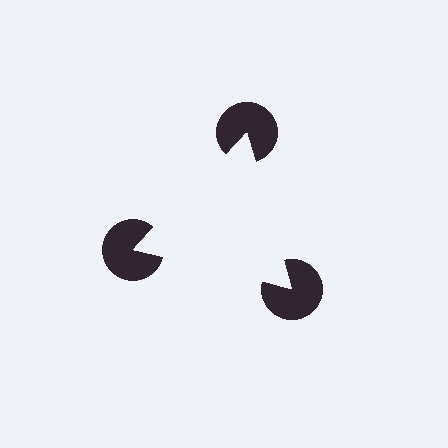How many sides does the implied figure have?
3 sides.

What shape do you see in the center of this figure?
An illusory triangle — its edges are inferred from the aligned wedge cuts in the pac-man discs, not physically drawn.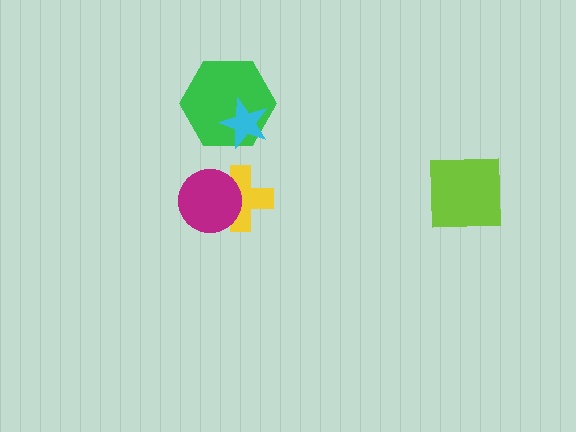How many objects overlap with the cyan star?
1 object overlaps with the cyan star.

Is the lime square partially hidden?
No, no other shape covers it.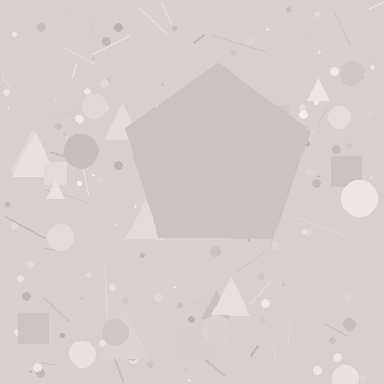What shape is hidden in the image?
A pentagon is hidden in the image.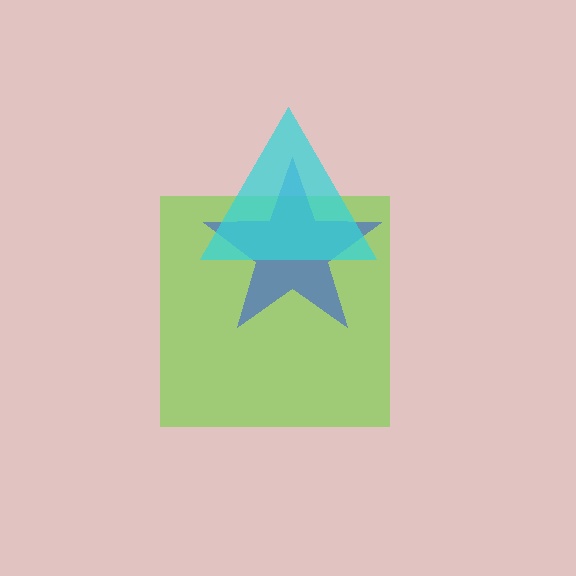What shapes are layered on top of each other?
The layered shapes are: a lime square, a blue star, a cyan triangle.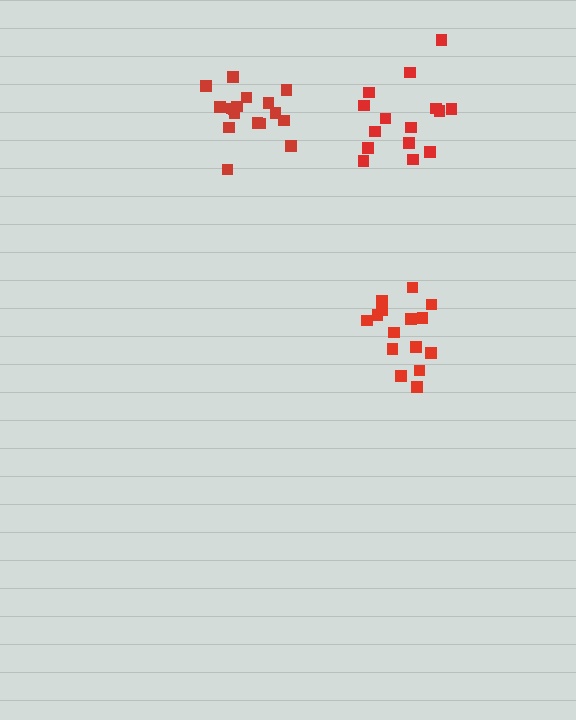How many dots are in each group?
Group 1: 15 dots, Group 2: 17 dots, Group 3: 15 dots (47 total).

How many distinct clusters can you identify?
There are 3 distinct clusters.